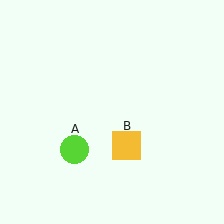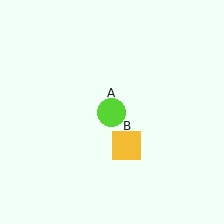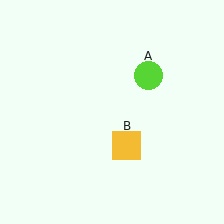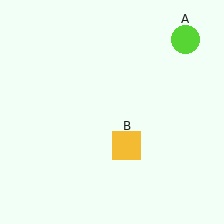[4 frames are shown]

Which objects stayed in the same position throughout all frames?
Yellow square (object B) remained stationary.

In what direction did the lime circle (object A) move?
The lime circle (object A) moved up and to the right.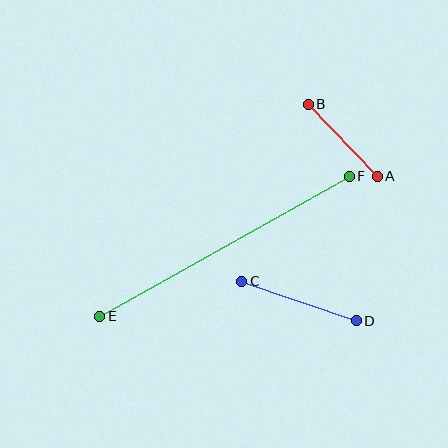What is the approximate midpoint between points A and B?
The midpoint is at approximately (343, 140) pixels.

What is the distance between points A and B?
The distance is approximately 100 pixels.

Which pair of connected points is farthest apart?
Points E and F are farthest apart.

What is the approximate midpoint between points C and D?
The midpoint is at approximately (299, 301) pixels.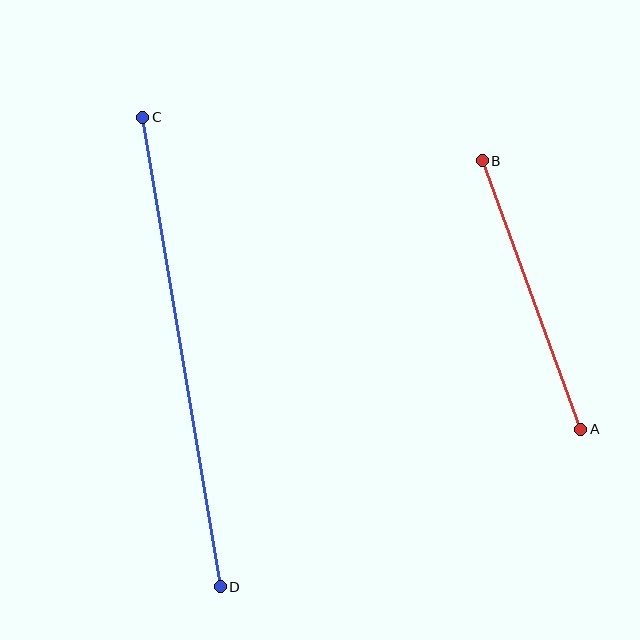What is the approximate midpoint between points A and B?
The midpoint is at approximately (531, 295) pixels.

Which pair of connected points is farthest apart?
Points C and D are farthest apart.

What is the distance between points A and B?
The distance is approximately 286 pixels.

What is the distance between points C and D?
The distance is approximately 476 pixels.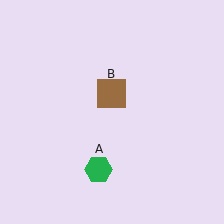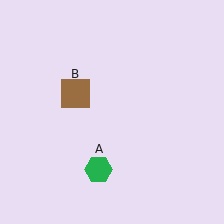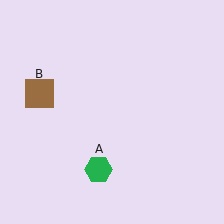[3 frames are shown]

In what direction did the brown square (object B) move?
The brown square (object B) moved left.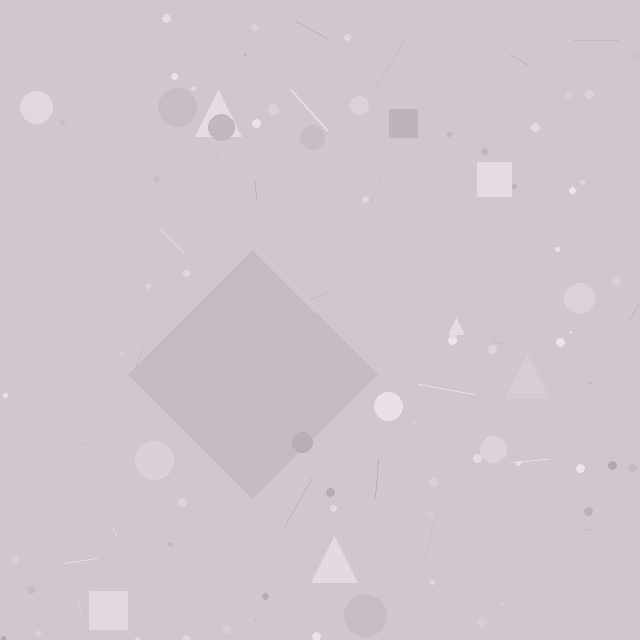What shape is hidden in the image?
A diamond is hidden in the image.